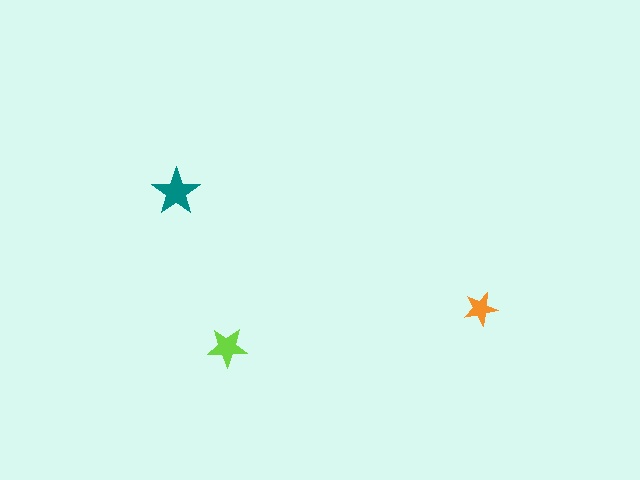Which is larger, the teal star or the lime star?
The teal one.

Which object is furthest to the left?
The teal star is leftmost.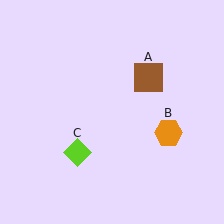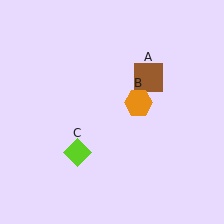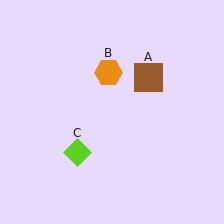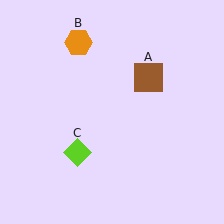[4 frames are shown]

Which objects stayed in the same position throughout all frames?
Brown square (object A) and lime diamond (object C) remained stationary.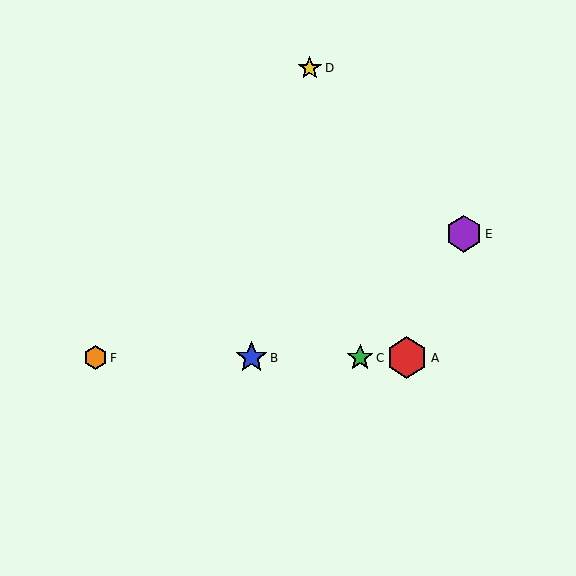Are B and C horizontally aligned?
Yes, both are at y≈358.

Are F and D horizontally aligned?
No, F is at y≈358 and D is at y≈68.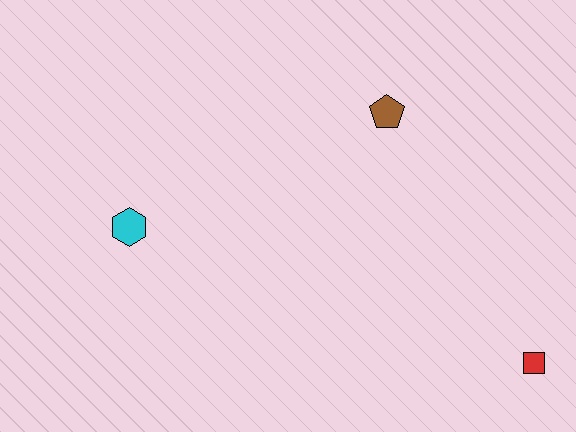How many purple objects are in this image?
There are no purple objects.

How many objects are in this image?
There are 3 objects.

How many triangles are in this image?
There are no triangles.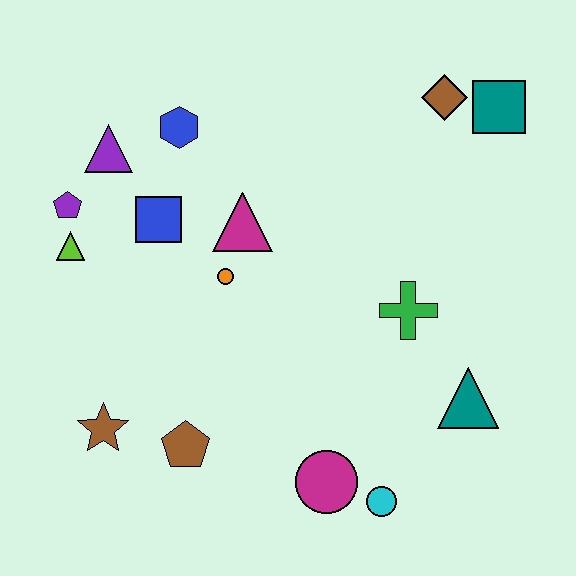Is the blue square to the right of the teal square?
No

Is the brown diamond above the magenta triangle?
Yes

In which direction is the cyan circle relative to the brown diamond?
The cyan circle is below the brown diamond.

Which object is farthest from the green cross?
The purple pentagon is farthest from the green cross.